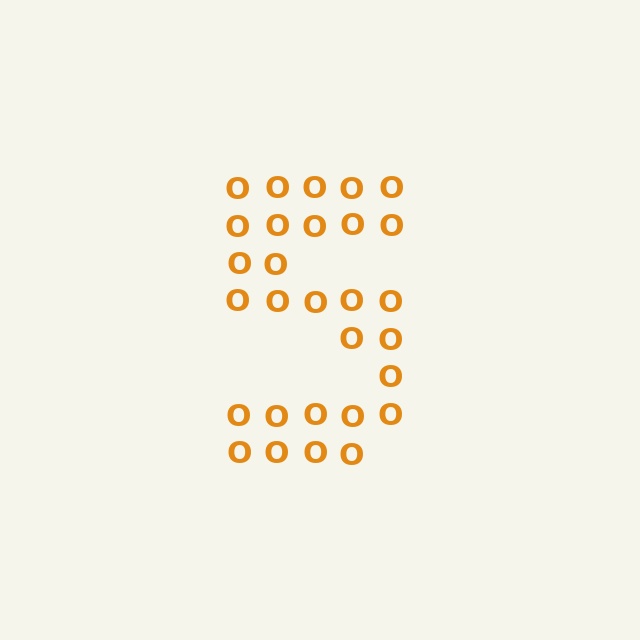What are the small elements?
The small elements are letter O's.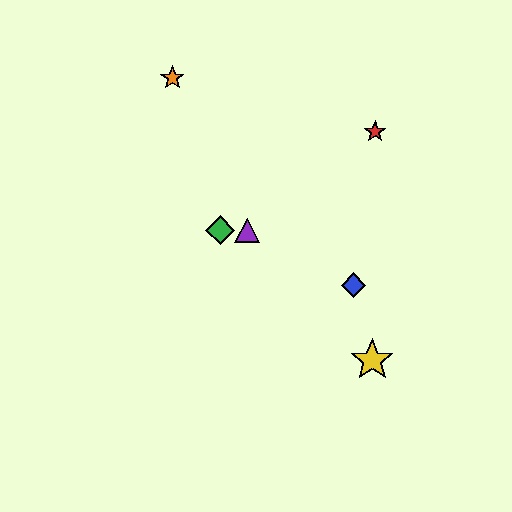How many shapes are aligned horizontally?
2 shapes (the green diamond, the purple triangle) are aligned horizontally.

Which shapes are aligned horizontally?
The green diamond, the purple triangle are aligned horizontally.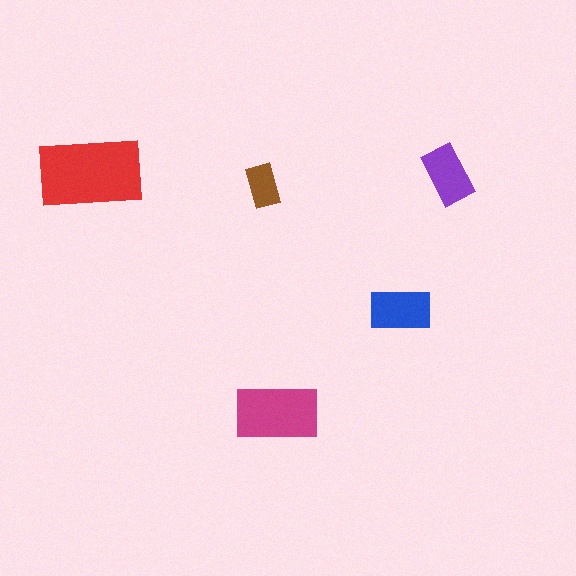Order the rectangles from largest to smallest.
the red one, the magenta one, the blue one, the purple one, the brown one.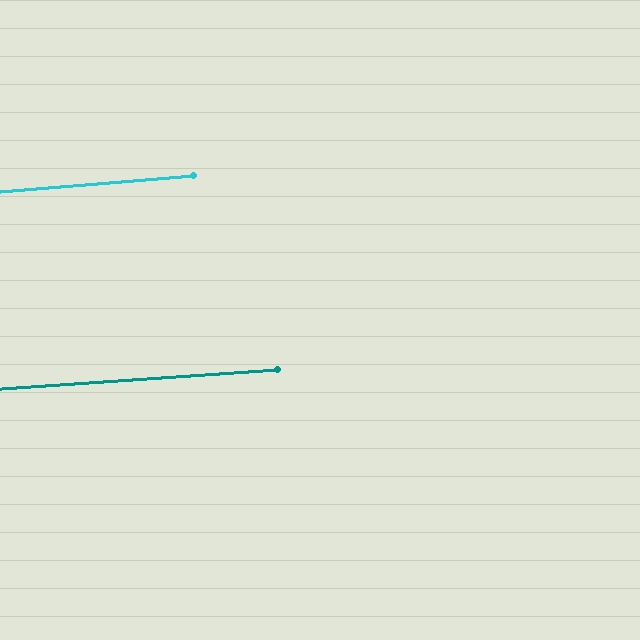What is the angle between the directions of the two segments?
Approximately 1 degree.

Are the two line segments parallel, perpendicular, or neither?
Parallel — their directions differ by only 0.8°.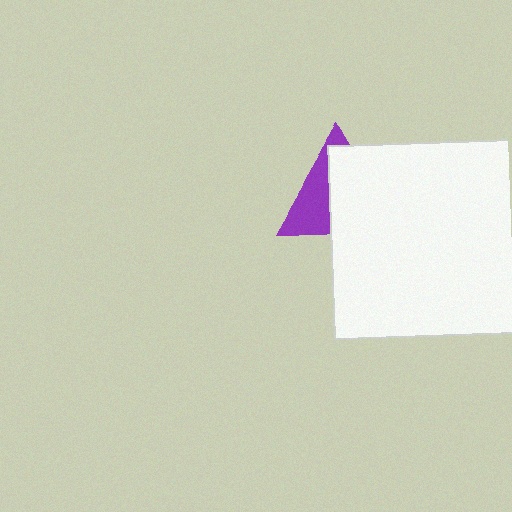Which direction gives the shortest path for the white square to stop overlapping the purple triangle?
Moving toward the lower-right gives the shortest separation.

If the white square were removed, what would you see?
You would see the complete purple triangle.